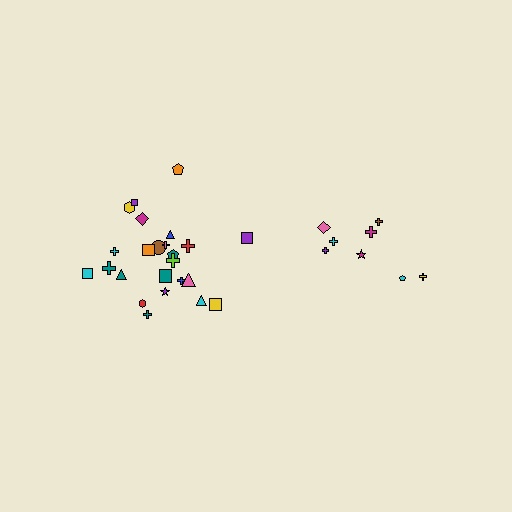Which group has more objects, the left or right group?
The left group.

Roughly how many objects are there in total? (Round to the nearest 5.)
Roughly 35 objects in total.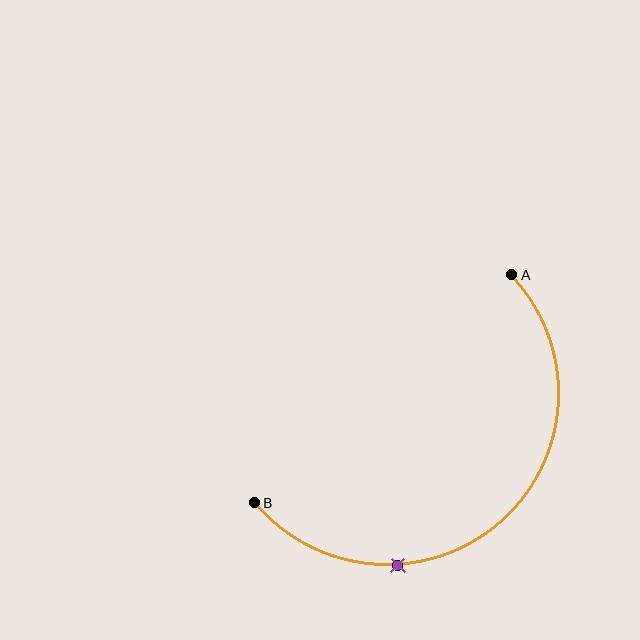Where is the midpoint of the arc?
The arc midpoint is the point on the curve farthest from the straight line joining A and B. It sits below and to the right of that line.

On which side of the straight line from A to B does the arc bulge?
The arc bulges below and to the right of the straight line connecting A and B.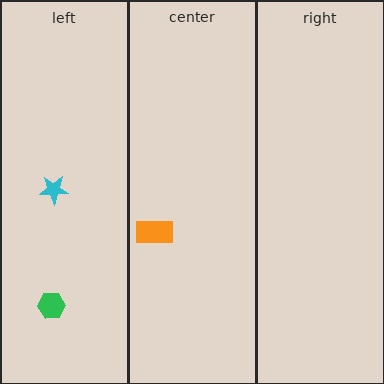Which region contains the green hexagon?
The left region.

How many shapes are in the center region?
1.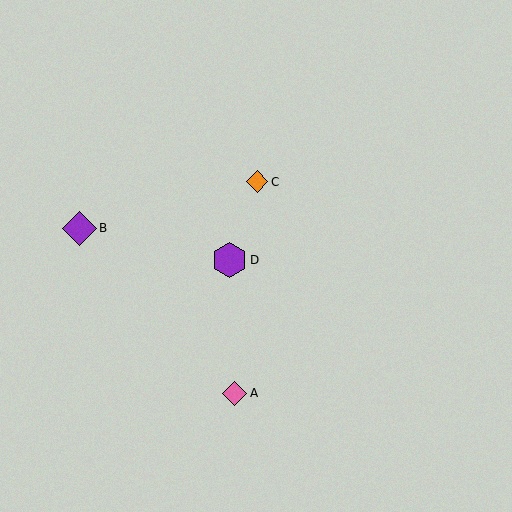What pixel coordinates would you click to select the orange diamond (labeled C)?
Click at (257, 182) to select the orange diamond C.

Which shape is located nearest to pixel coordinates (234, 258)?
The purple hexagon (labeled D) at (229, 260) is nearest to that location.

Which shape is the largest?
The purple hexagon (labeled D) is the largest.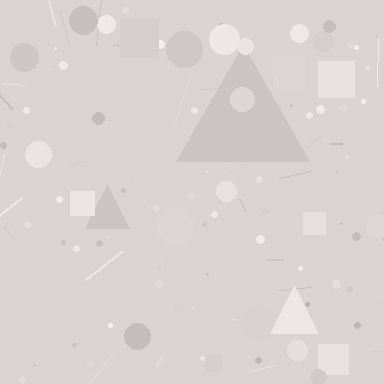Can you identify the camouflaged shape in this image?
The camouflaged shape is a triangle.